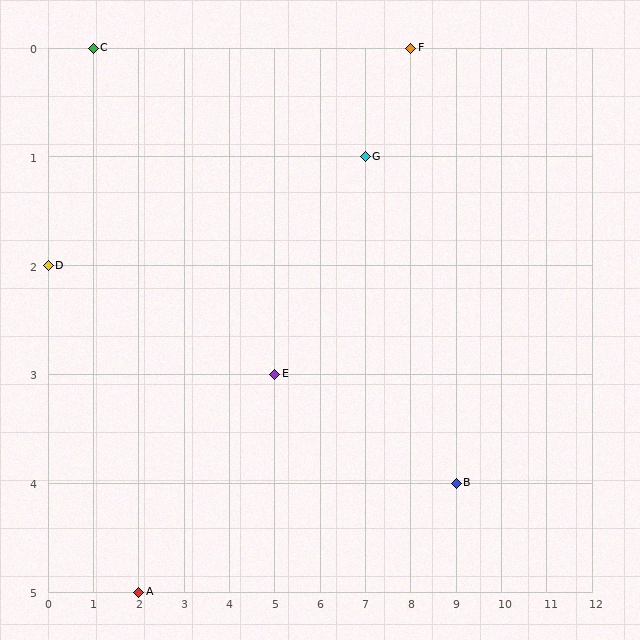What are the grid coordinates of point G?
Point G is at grid coordinates (7, 1).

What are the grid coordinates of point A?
Point A is at grid coordinates (2, 5).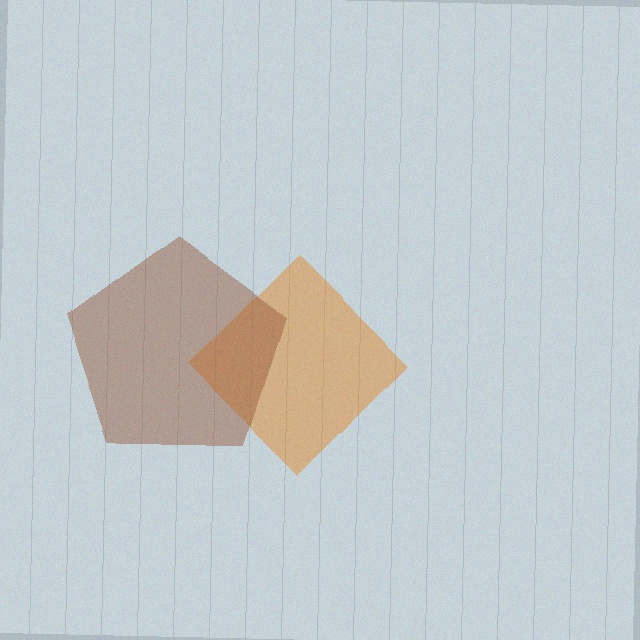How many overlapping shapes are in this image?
There are 2 overlapping shapes in the image.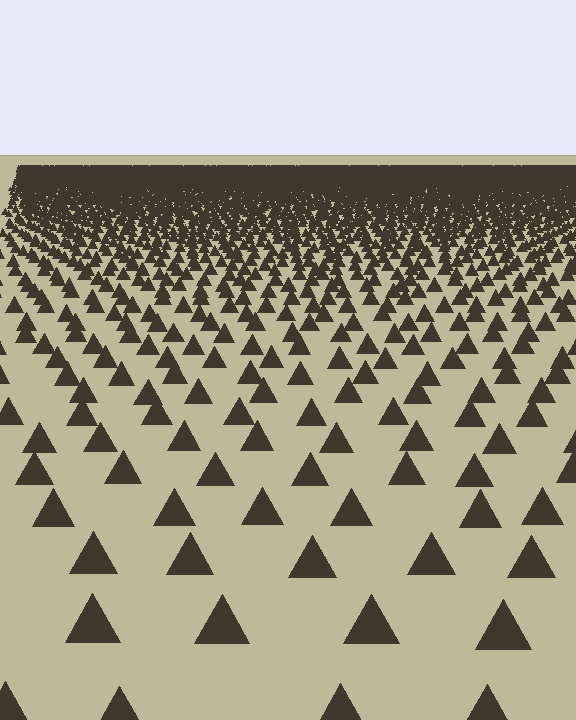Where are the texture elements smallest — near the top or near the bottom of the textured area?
Near the top.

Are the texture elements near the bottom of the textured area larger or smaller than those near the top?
Larger. Near the bottom, elements are closer to the viewer and appear at a bigger on-screen size.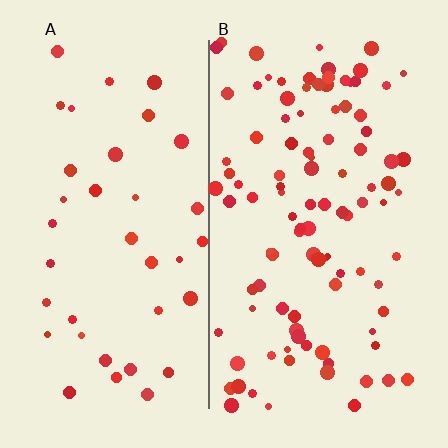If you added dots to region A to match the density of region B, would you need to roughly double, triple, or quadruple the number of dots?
Approximately triple.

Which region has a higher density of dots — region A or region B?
B (the right).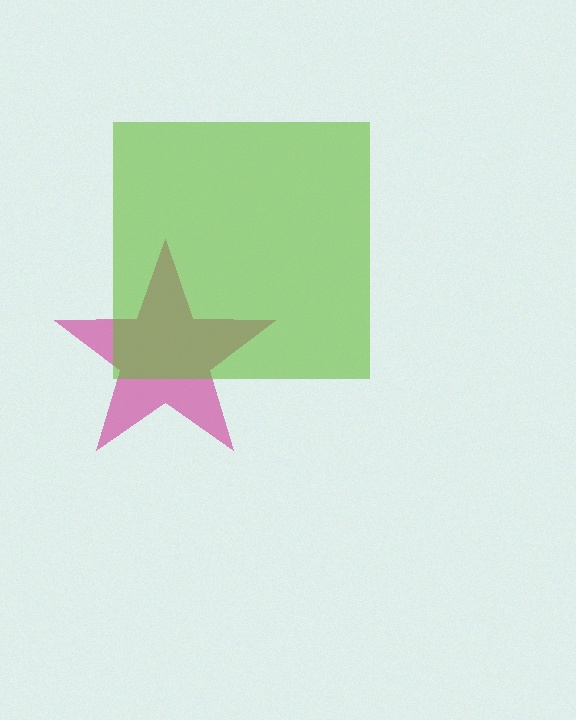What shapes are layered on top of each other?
The layered shapes are: a magenta star, a lime square.